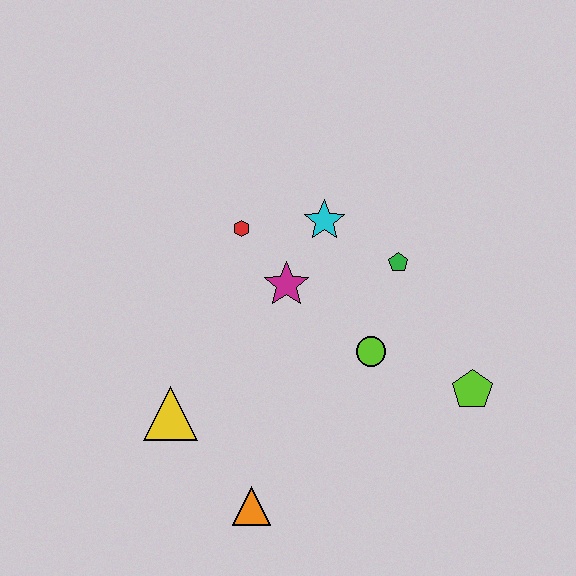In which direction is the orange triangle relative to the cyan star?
The orange triangle is below the cyan star.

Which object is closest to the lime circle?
The green pentagon is closest to the lime circle.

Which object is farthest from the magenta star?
The orange triangle is farthest from the magenta star.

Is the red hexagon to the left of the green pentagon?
Yes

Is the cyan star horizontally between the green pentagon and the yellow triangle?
Yes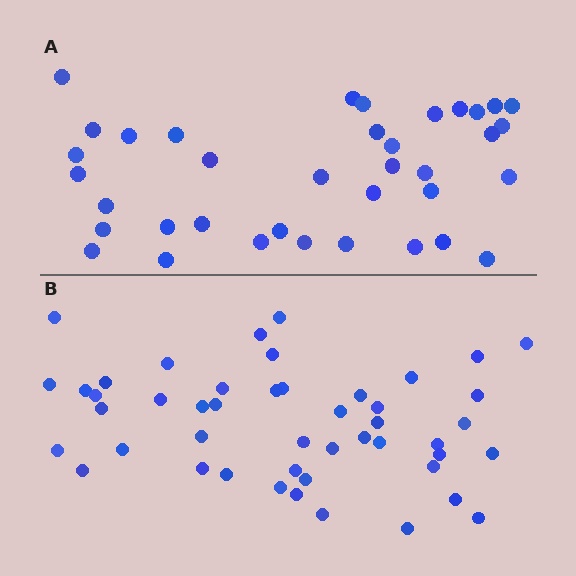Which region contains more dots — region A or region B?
Region B (the bottom region) has more dots.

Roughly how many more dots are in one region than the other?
Region B has roughly 10 or so more dots than region A.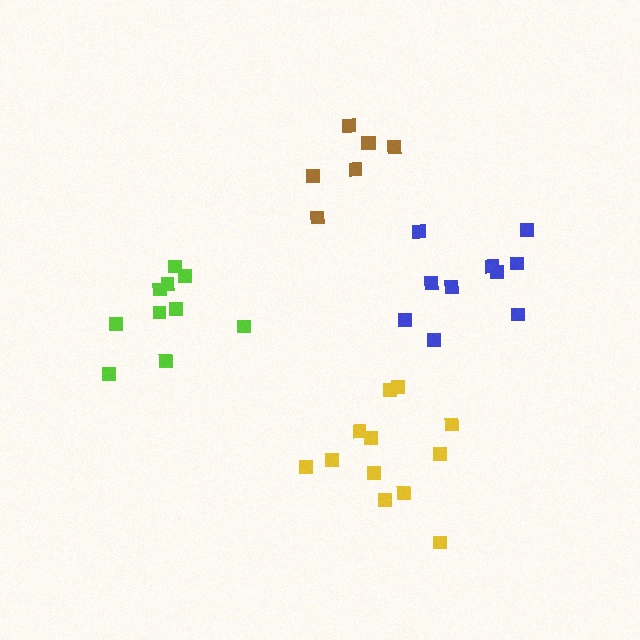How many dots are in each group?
Group 1: 10 dots, Group 2: 12 dots, Group 3: 7 dots, Group 4: 10 dots (39 total).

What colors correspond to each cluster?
The clusters are colored: blue, yellow, brown, lime.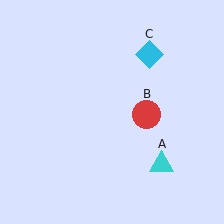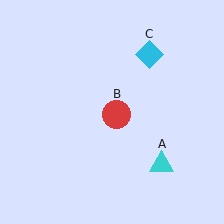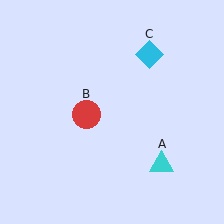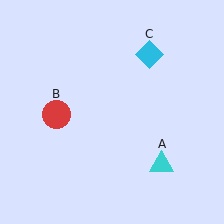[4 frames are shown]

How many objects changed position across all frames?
1 object changed position: red circle (object B).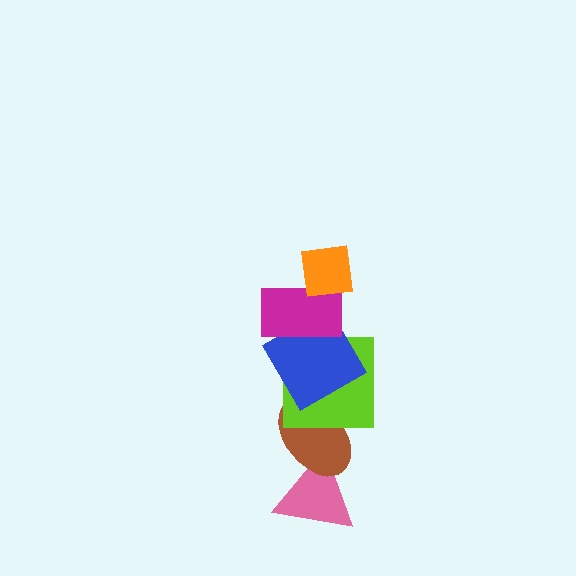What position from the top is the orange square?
The orange square is 1st from the top.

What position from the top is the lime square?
The lime square is 4th from the top.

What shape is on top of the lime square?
The blue diamond is on top of the lime square.